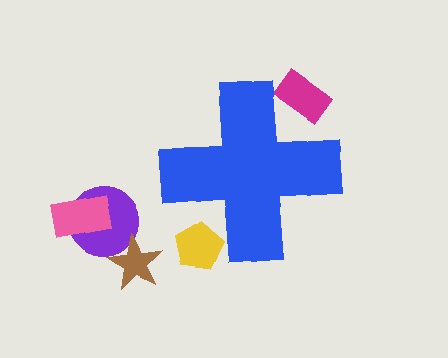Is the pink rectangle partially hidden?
No, the pink rectangle is fully visible.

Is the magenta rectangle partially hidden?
Yes, the magenta rectangle is partially hidden behind the blue cross.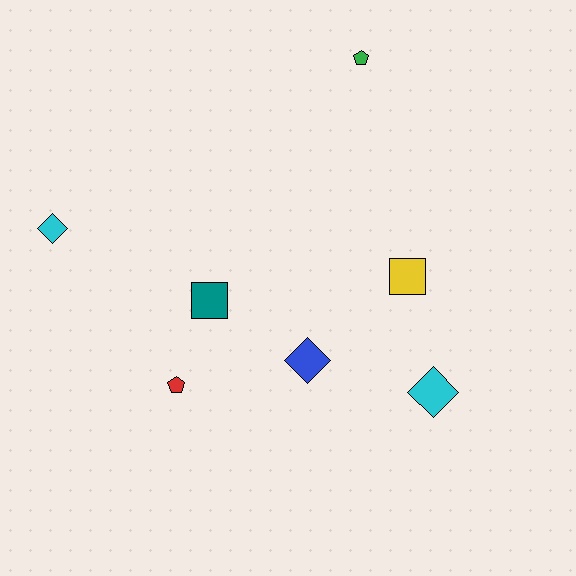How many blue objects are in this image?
There is 1 blue object.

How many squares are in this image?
There are 2 squares.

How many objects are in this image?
There are 7 objects.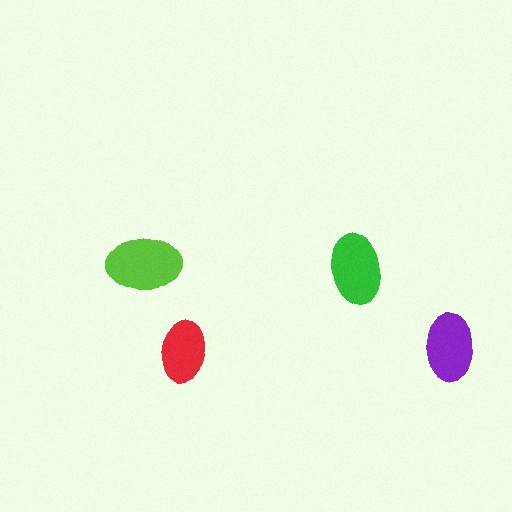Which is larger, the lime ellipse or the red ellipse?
The lime one.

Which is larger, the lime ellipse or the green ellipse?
The lime one.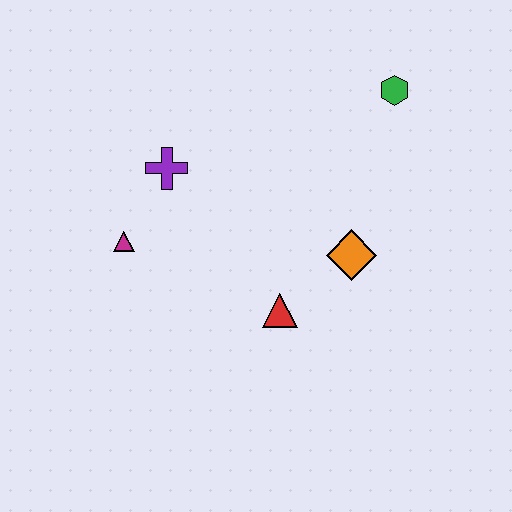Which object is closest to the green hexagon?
The orange diamond is closest to the green hexagon.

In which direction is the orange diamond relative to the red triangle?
The orange diamond is to the right of the red triangle.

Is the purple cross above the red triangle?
Yes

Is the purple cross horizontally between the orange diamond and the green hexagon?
No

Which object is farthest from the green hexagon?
The magenta triangle is farthest from the green hexagon.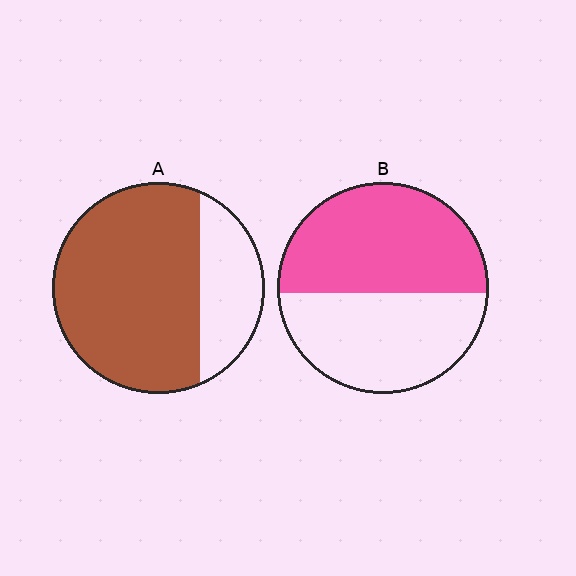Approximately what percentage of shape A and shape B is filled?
A is approximately 75% and B is approximately 55%.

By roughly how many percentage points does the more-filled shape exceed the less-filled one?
By roughly 20 percentage points (A over B).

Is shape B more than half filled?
Roughly half.